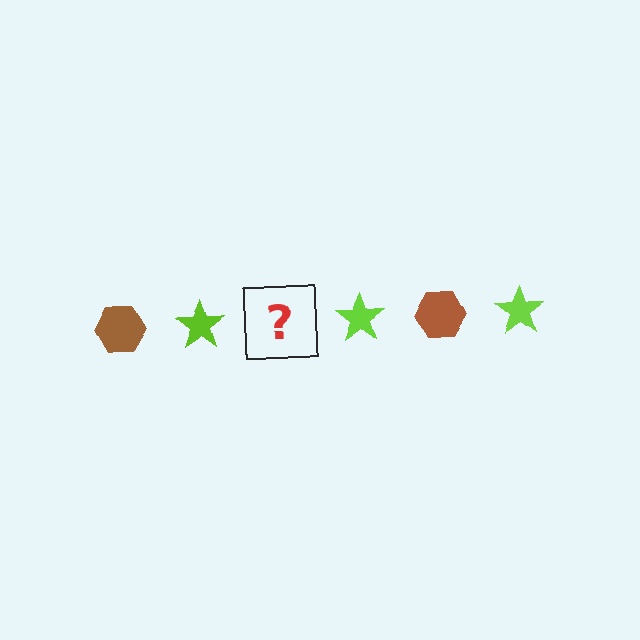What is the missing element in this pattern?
The missing element is a brown hexagon.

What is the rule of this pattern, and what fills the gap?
The rule is that the pattern alternates between brown hexagon and lime star. The gap should be filled with a brown hexagon.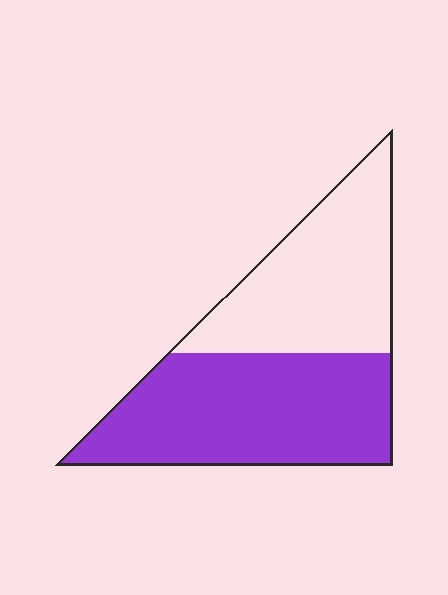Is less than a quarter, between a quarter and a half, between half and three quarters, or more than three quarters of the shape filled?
Between half and three quarters.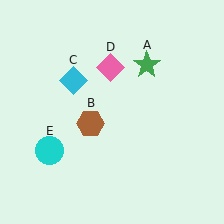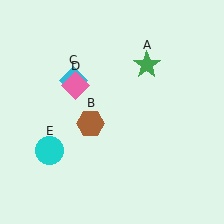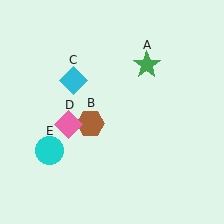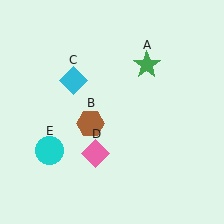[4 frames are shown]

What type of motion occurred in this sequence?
The pink diamond (object D) rotated counterclockwise around the center of the scene.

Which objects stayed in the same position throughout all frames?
Green star (object A) and brown hexagon (object B) and cyan diamond (object C) and cyan circle (object E) remained stationary.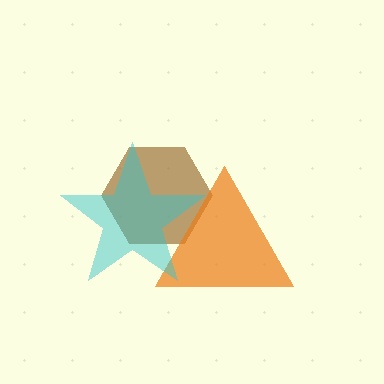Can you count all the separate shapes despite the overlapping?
Yes, there are 3 separate shapes.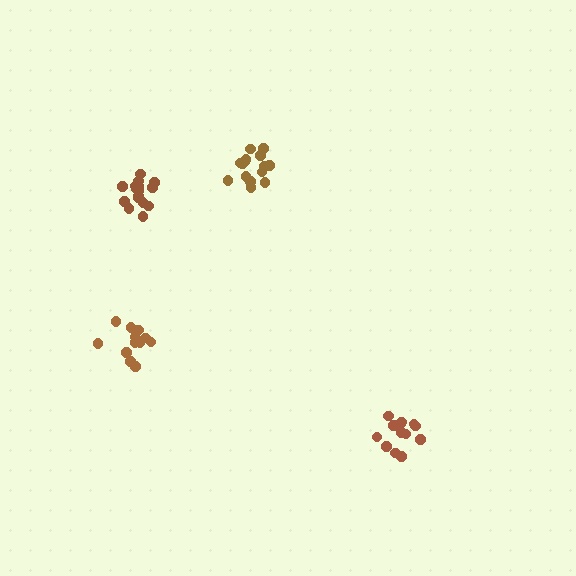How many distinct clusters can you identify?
There are 4 distinct clusters.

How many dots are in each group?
Group 1: 15 dots, Group 2: 14 dots, Group 3: 13 dots, Group 4: 16 dots (58 total).